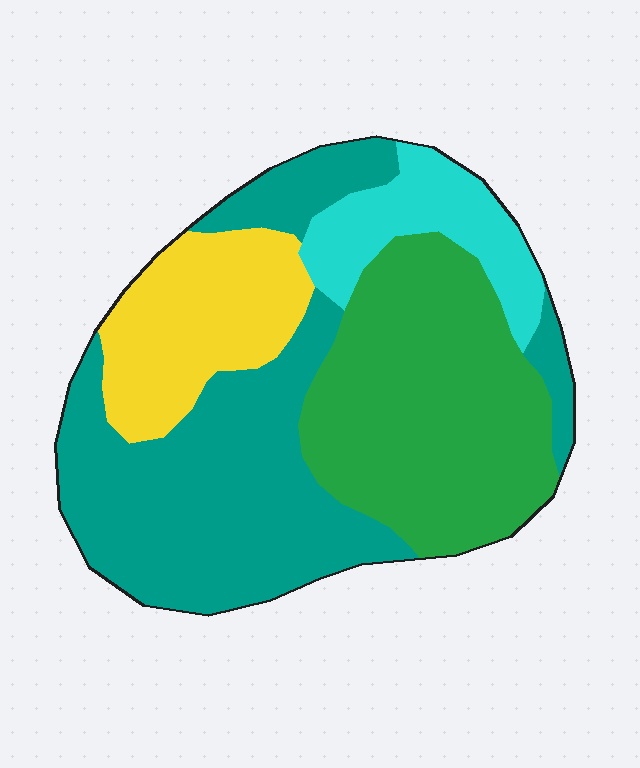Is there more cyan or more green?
Green.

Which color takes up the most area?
Teal, at roughly 40%.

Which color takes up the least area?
Cyan, at roughly 10%.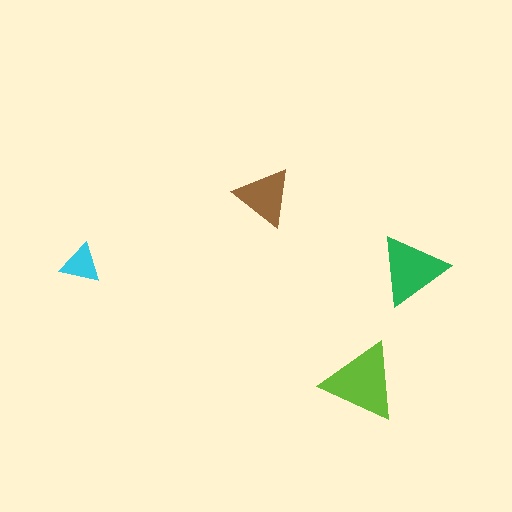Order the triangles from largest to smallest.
the lime one, the green one, the brown one, the cyan one.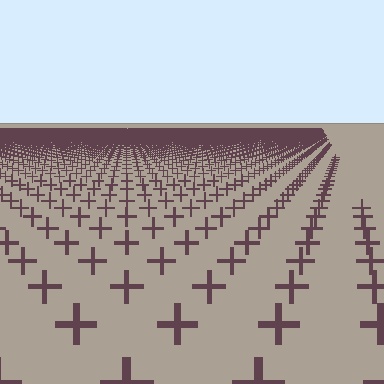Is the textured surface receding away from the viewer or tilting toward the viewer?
The surface is receding away from the viewer. Texture elements get smaller and denser toward the top.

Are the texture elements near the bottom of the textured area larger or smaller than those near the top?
Larger. Near the bottom, elements are closer to the viewer and appear at a bigger on-screen size.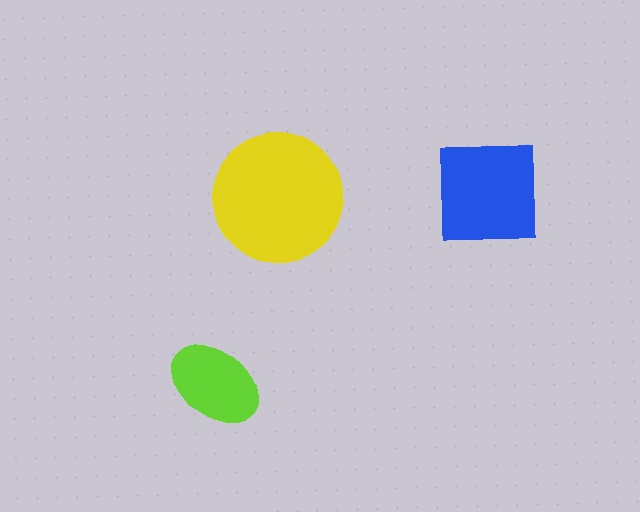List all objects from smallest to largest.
The lime ellipse, the blue square, the yellow circle.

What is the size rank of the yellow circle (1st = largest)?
1st.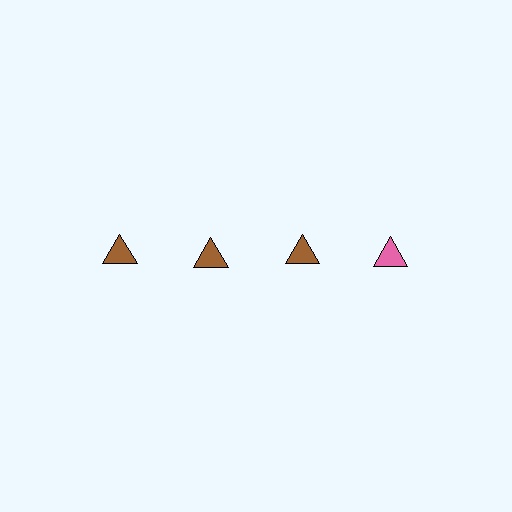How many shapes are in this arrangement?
There are 4 shapes arranged in a grid pattern.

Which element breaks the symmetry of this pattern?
The pink triangle in the top row, second from right column breaks the symmetry. All other shapes are brown triangles.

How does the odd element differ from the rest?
It has a different color: pink instead of brown.